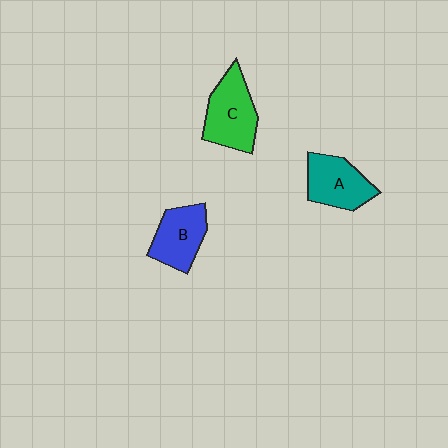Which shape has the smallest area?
Shape B (blue).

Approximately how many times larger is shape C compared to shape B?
Approximately 1.2 times.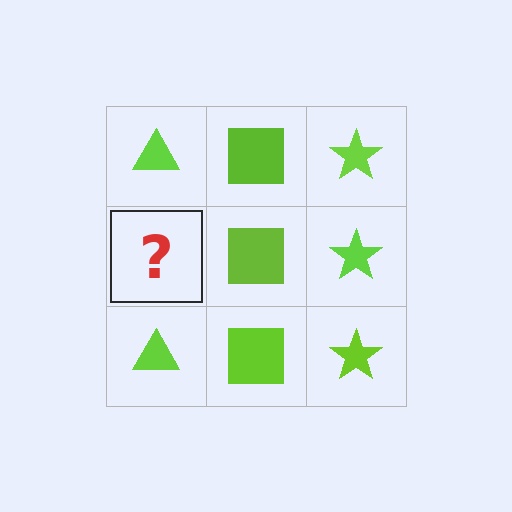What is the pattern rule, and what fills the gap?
The rule is that each column has a consistent shape. The gap should be filled with a lime triangle.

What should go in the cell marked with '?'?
The missing cell should contain a lime triangle.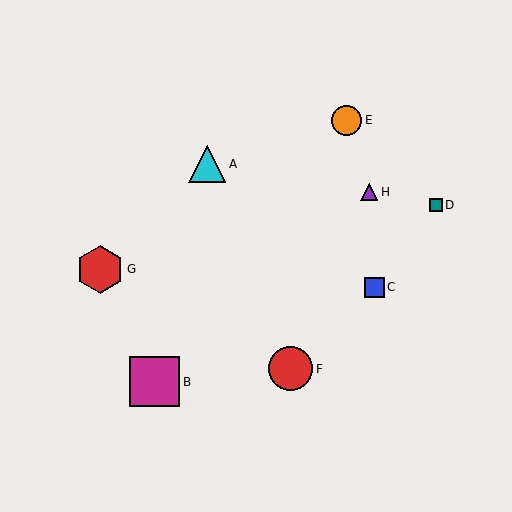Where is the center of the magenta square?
The center of the magenta square is at (155, 382).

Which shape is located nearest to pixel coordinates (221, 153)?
The cyan triangle (labeled A) at (207, 164) is nearest to that location.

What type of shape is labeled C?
Shape C is a blue square.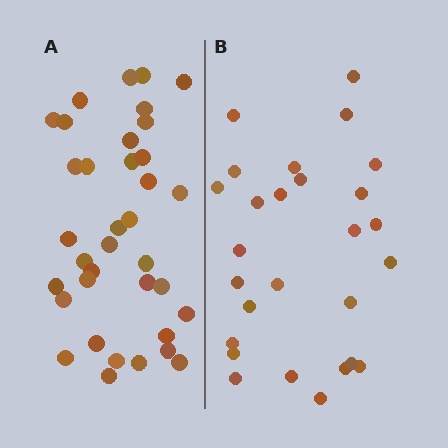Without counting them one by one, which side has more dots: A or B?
Region A (the left region) has more dots.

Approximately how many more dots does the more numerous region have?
Region A has roughly 8 or so more dots than region B.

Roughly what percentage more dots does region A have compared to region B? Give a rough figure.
About 35% more.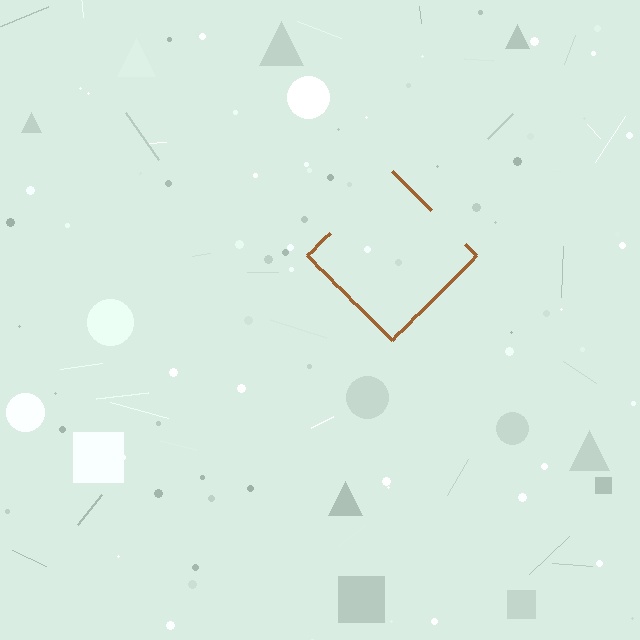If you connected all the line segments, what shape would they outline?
They would outline a diamond.